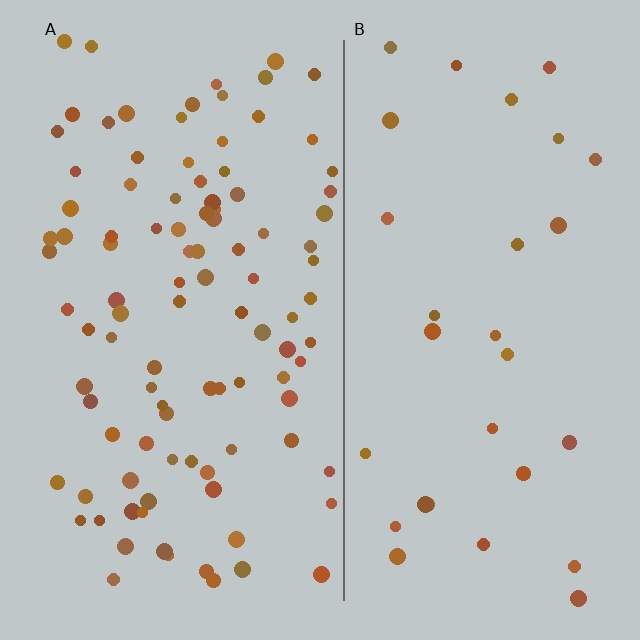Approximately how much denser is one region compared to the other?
Approximately 3.3× — region A over region B.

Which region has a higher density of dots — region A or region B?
A (the left).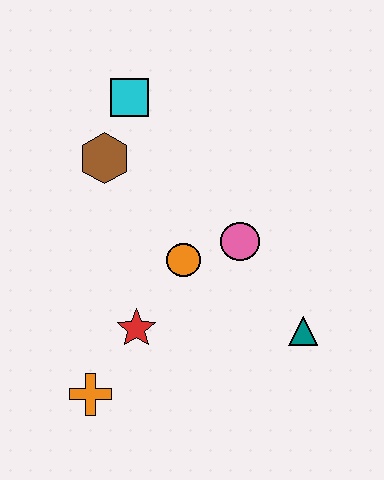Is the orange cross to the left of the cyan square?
Yes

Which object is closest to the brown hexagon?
The cyan square is closest to the brown hexagon.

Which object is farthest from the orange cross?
The cyan square is farthest from the orange cross.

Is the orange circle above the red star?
Yes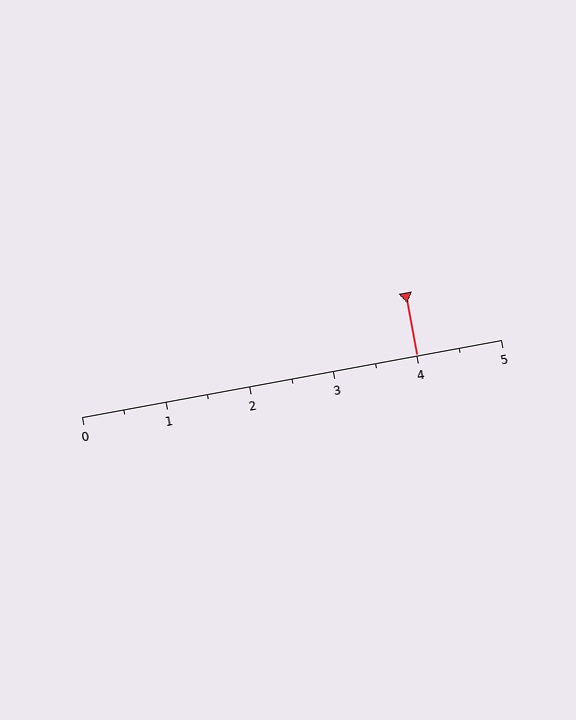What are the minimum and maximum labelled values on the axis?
The axis runs from 0 to 5.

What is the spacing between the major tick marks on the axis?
The major ticks are spaced 1 apart.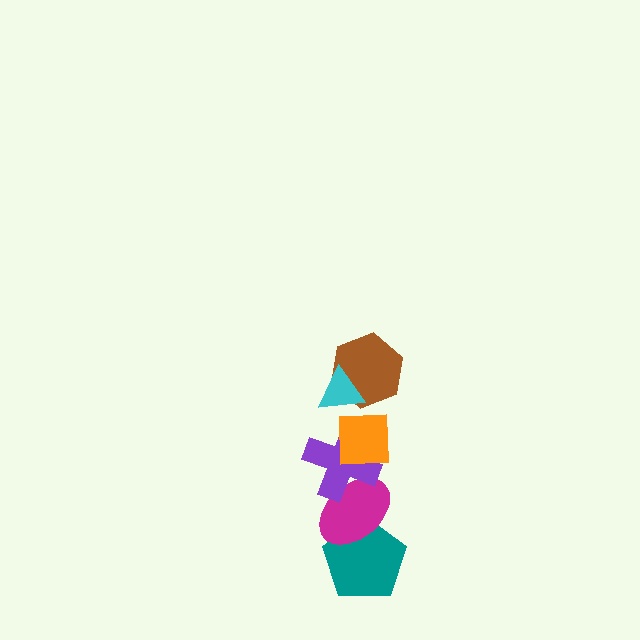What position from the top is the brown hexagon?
The brown hexagon is 2nd from the top.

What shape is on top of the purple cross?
The orange square is on top of the purple cross.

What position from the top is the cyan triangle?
The cyan triangle is 1st from the top.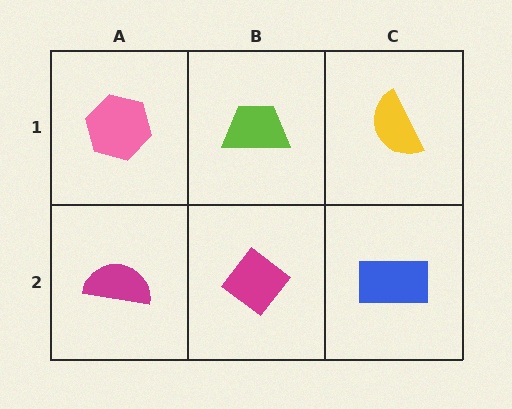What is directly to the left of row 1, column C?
A lime trapezoid.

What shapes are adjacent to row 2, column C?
A yellow semicircle (row 1, column C), a magenta diamond (row 2, column B).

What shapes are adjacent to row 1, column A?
A magenta semicircle (row 2, column A), a lime trapezoid (row 1, column B).